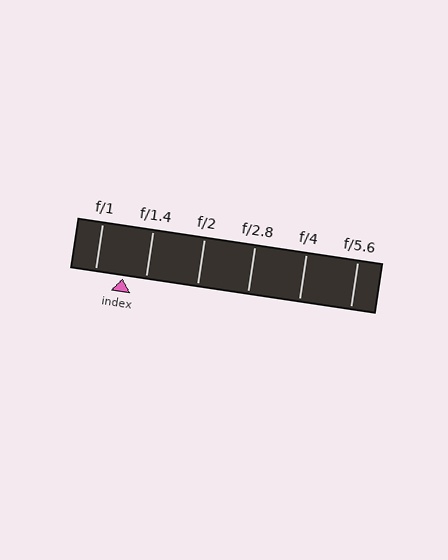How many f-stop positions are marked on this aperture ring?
There are 6 f-stop positions marked.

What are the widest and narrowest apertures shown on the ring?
The widest aperture shown is f/1 and the narrowest is f/5.6.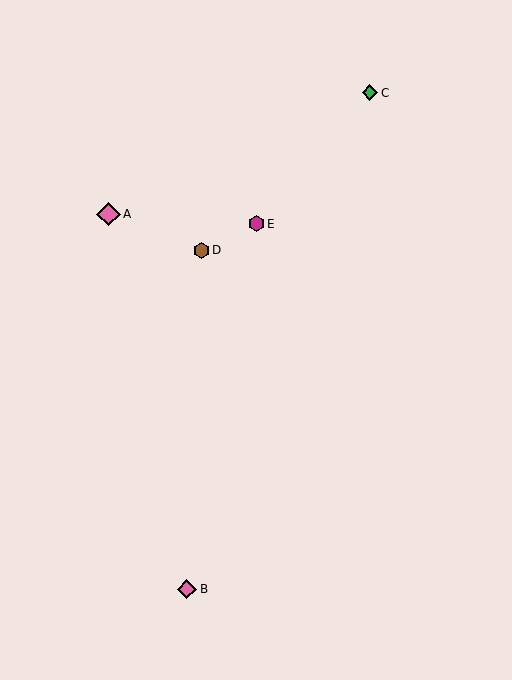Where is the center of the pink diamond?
The center of the pink diamond is at (108, 214).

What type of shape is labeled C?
Shape C is a green diamond.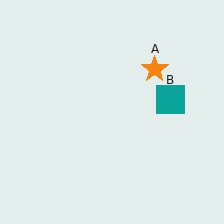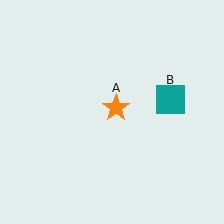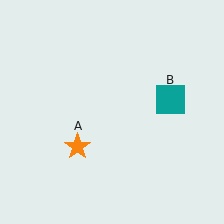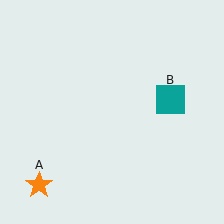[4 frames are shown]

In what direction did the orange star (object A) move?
The orange star (object A) moved down and to the left.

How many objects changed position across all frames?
1 object changed position: orange star (object A).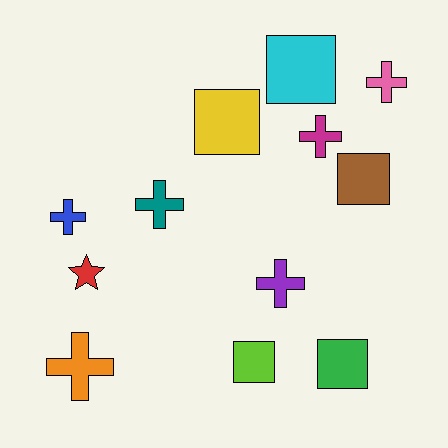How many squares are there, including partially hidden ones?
There are 5 squares.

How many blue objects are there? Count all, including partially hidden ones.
There is 1 blue object.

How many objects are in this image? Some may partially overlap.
There are 12 objects.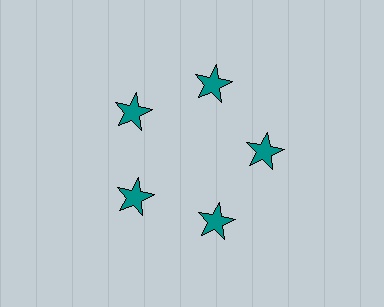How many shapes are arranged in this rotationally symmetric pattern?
There are 5 shapes, arranged in 5 groups of 1.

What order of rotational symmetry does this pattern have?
This pattern has 5-fold rotational symmetry.